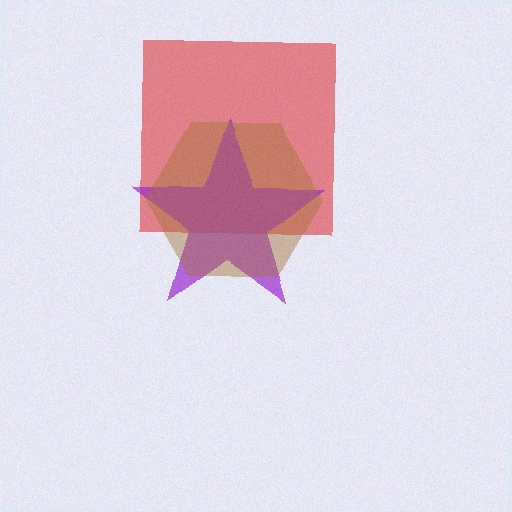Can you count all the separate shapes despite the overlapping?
Yes, there are 3 separate shapes.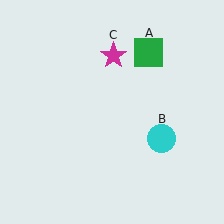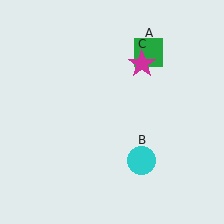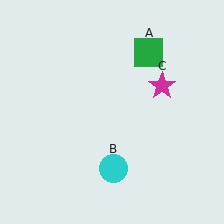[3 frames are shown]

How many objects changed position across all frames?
2 objects changed position: cyan circle (object B), magenta star (object C).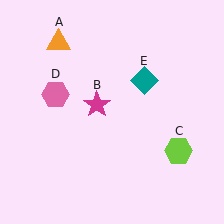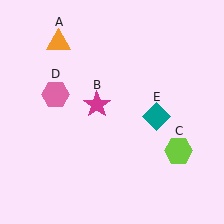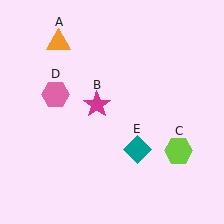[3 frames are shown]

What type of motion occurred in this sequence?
The teal diamond (object E) rotated clockwise around the center of the scene.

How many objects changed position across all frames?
1 object changed position: teal diamond (object E).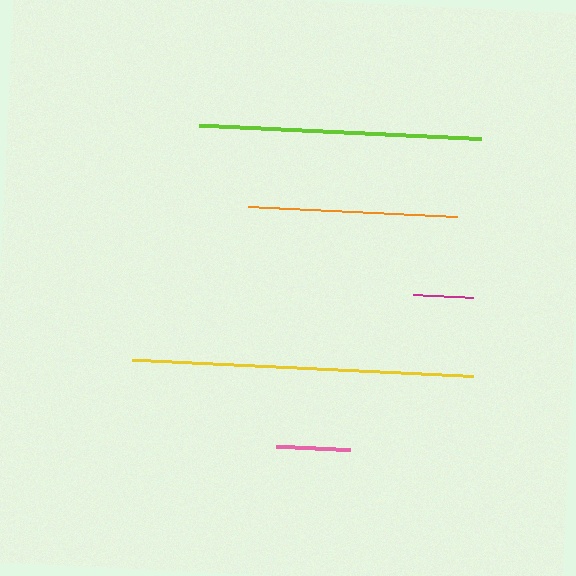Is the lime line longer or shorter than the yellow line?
The yellow line is longer than the lime line.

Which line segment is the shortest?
The magenta line is the shortest at approximately 60 pixels.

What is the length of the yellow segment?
The yellow segment is approximately 342 pixels long.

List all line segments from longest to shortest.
From longest to shortest: yellow, lime, orange, pink, magenta.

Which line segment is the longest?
The yellow line is the longest at approximately 342 pixels.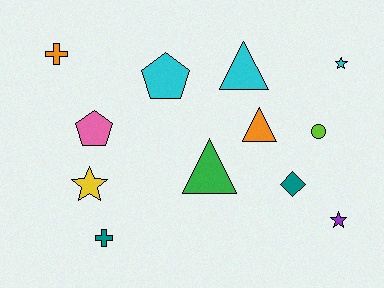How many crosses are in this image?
There are 2 crosses.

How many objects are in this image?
There are 12 objects.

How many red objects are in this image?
There are no red objects.